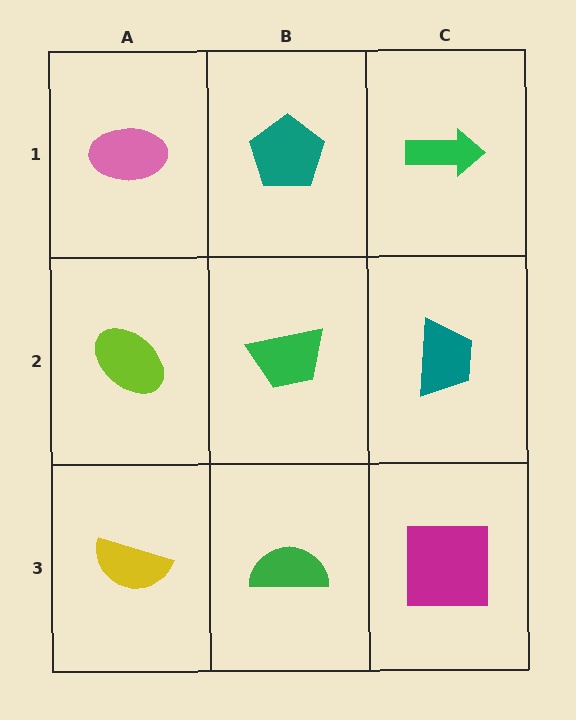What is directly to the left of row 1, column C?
A teal pentagon.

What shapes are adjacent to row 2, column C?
A green arrow (row 1, column C), a magenta square (row 3, column C), a green trapezoid (row 2, column B).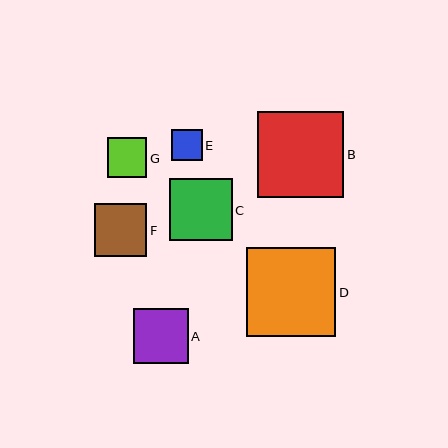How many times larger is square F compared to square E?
Square F is approximately 1.7 times the size of square E.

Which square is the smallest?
Square E is the smallest with a size of approximately 30 pixels.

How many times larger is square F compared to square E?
Square F is approximately 1.7 times the size of square E.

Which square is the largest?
Square D is the largest with a size of approximately 89 pixels.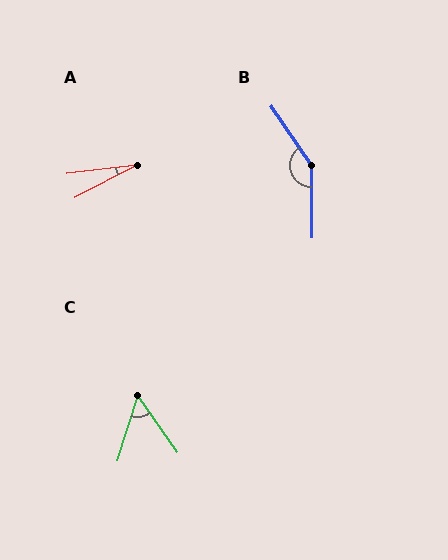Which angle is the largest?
B, at approximately 146 degrees.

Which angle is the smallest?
A, at approximately 20 degrees.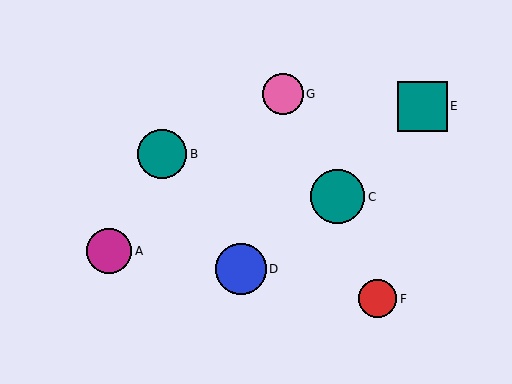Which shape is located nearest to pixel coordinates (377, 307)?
The red circle (labeled F) at (378, 299) is nearest to that location.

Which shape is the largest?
The teal circle (labeled C) is the largest.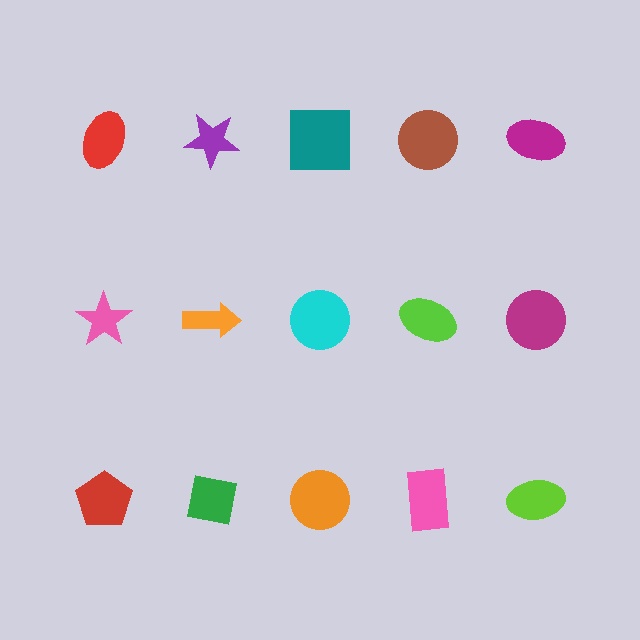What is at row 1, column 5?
A magenta ellipse.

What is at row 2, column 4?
A lime ellipse.